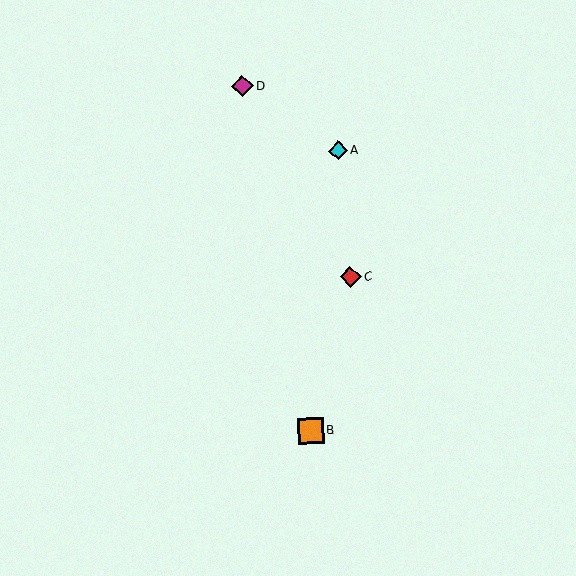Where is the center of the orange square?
The center of the orange square is at (311, 431).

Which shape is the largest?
The orange square (labeled B) is the largest.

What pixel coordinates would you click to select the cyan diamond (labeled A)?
Click at (338, 151) to select the cyan diamond A.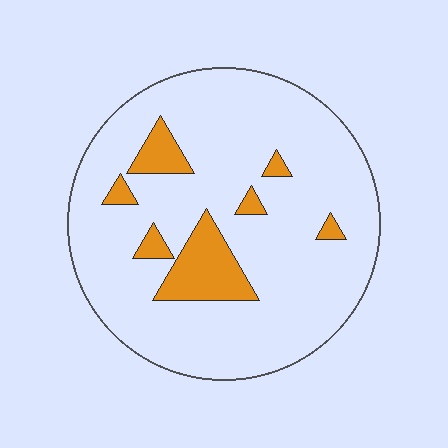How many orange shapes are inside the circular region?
7.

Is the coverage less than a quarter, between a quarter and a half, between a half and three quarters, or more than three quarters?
Less than a quarter.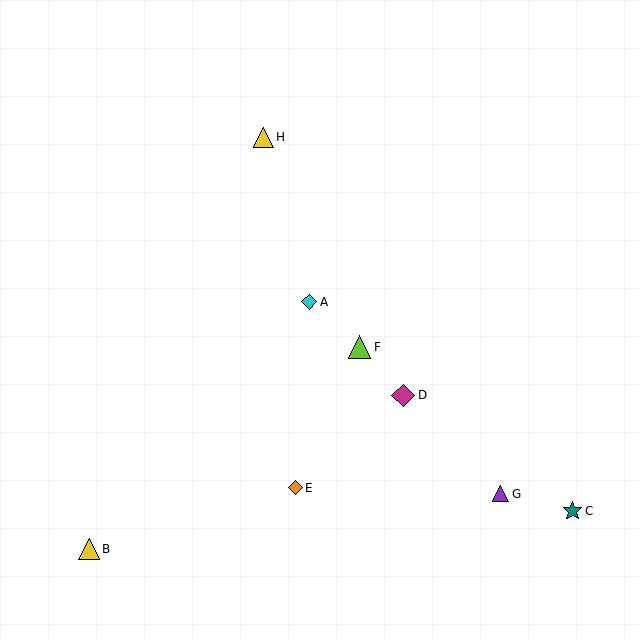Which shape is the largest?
The lime triangle (labeled F) is the largest.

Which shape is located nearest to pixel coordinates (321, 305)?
The cyan diamond (labeled A) at (309, 302) is nearest to that location.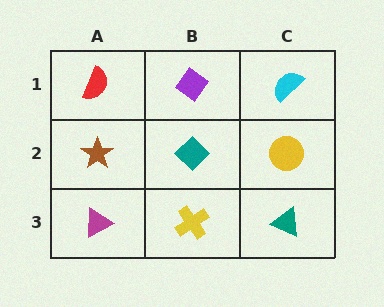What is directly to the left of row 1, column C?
A purple diamond.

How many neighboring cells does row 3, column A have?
2.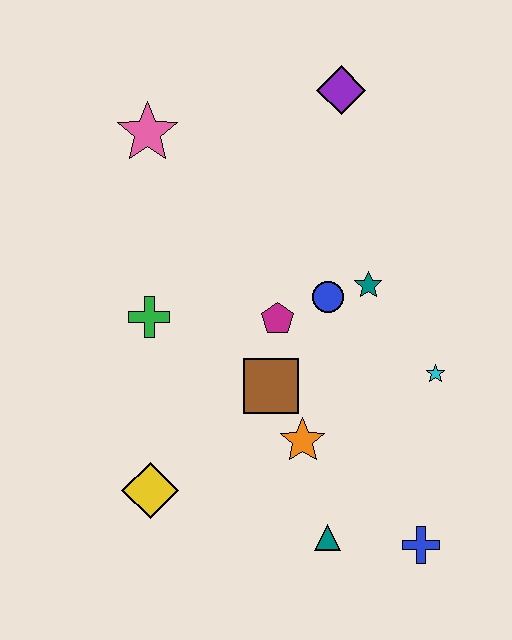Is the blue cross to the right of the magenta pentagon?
Yes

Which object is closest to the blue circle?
The teal star is closest to the blue circle.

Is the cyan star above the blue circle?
No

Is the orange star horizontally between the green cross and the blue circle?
Yes